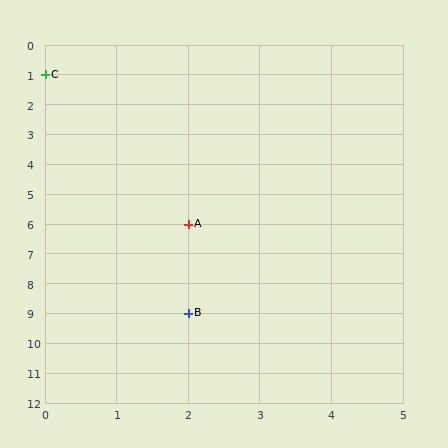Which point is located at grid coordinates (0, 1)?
Point C is at (0, 1).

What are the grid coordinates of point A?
Point A is at grid coordinates (2, 6).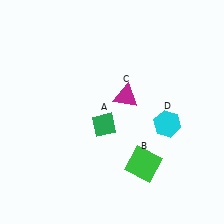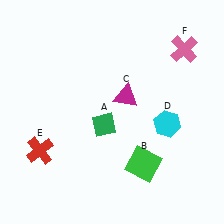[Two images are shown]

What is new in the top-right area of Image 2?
A pink cross (F) was added in the top-right area of Image 2.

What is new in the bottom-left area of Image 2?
A red cross (E) was added in the bottom-left area of Image 2.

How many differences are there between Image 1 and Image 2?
There are 2 differences between the two images.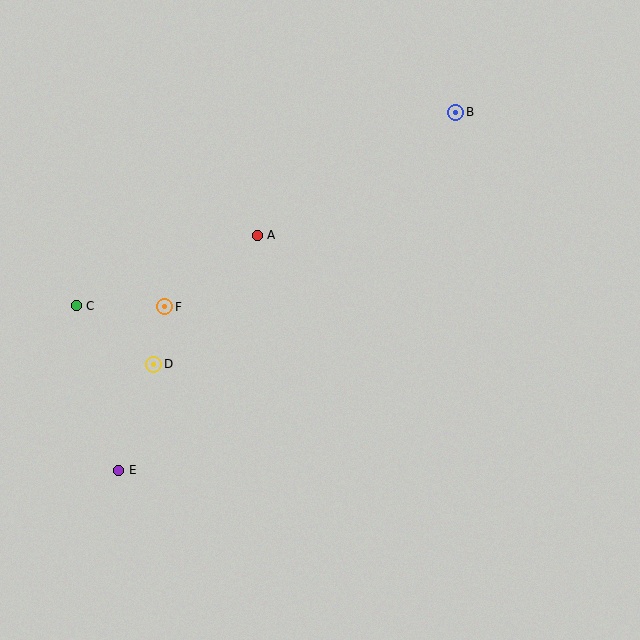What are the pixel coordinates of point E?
Point E is at (119, 470).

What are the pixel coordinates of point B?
Point B is at (456, 112).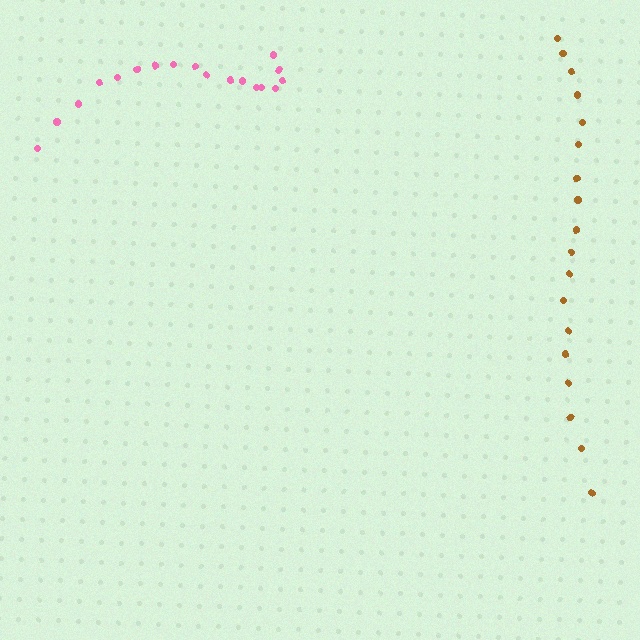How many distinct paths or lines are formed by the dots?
There are 2 distinct paths.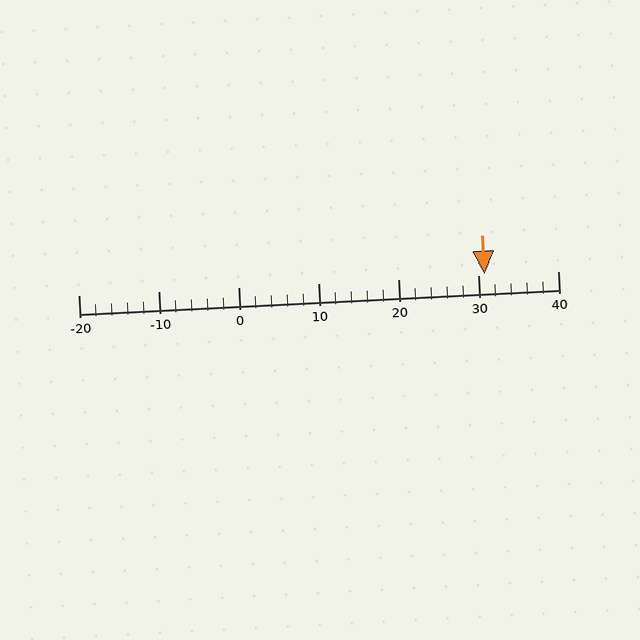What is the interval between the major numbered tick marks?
The major tick marks are spaced 10 units apart.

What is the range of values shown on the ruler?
The ruler shows values from -20 to 40.